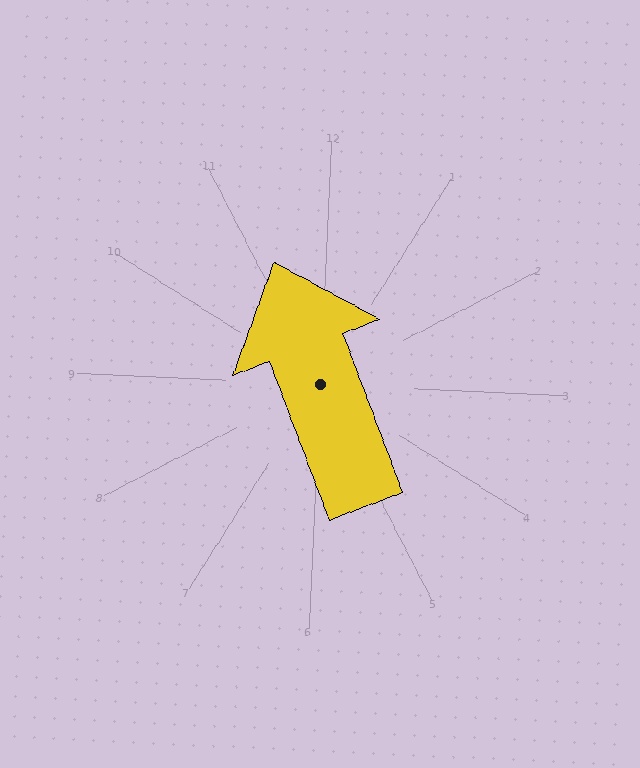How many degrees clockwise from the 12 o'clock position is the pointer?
Approximately 337 degrees.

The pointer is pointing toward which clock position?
Roughly 11 o'clock.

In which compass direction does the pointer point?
Northwest.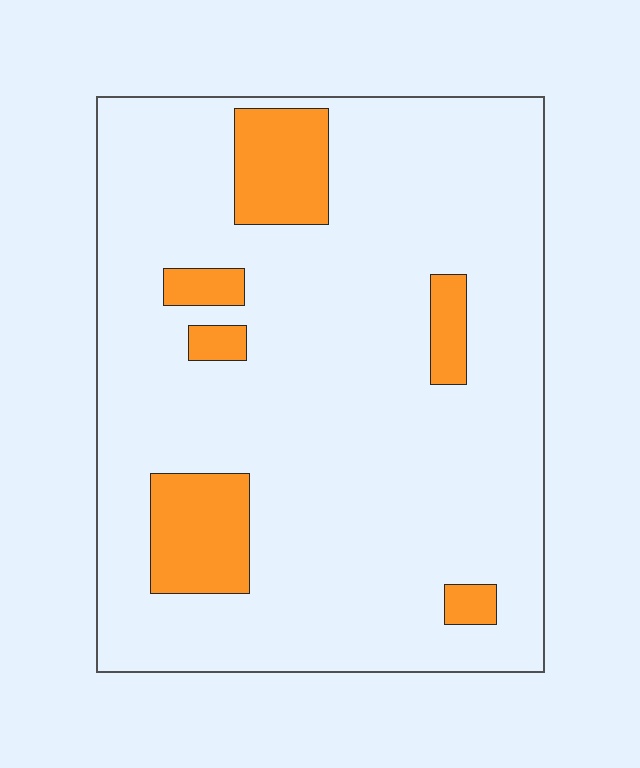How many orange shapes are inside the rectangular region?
6.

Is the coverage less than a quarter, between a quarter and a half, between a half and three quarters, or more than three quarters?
Less than a quarter.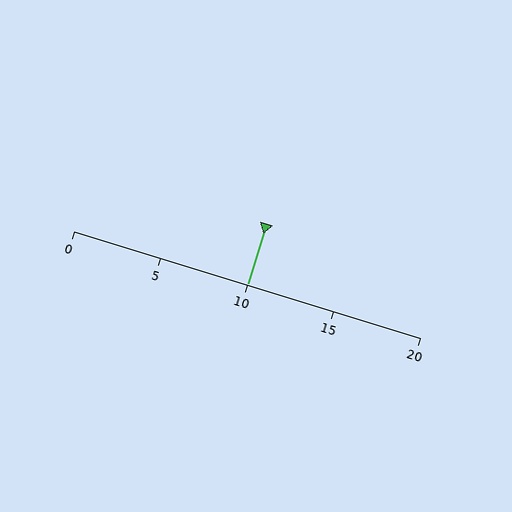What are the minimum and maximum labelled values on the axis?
The axis runs from 0 to 20.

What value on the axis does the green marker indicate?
The marker indicates approximately 10.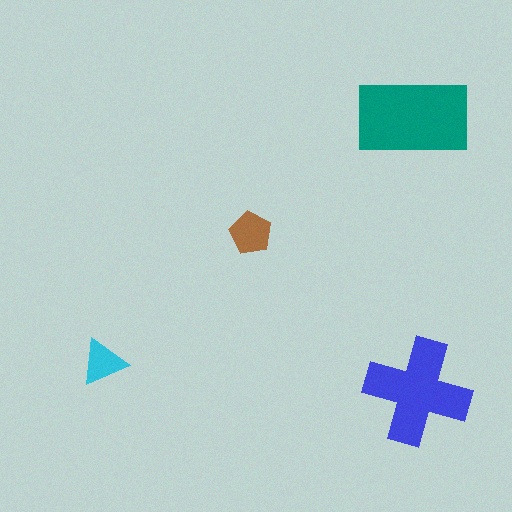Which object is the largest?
The teal rectangle.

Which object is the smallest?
The cyan triangle.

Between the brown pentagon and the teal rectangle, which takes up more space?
The teal rectangle.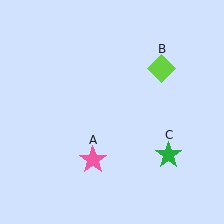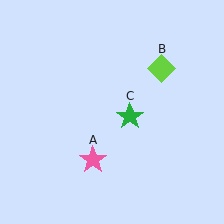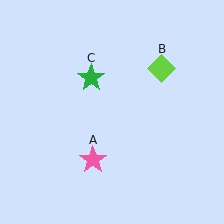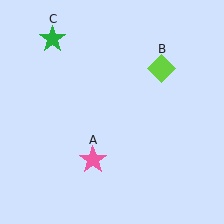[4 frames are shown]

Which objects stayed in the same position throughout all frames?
Pink star (object A) and lime diamond (object B) remained stationary.